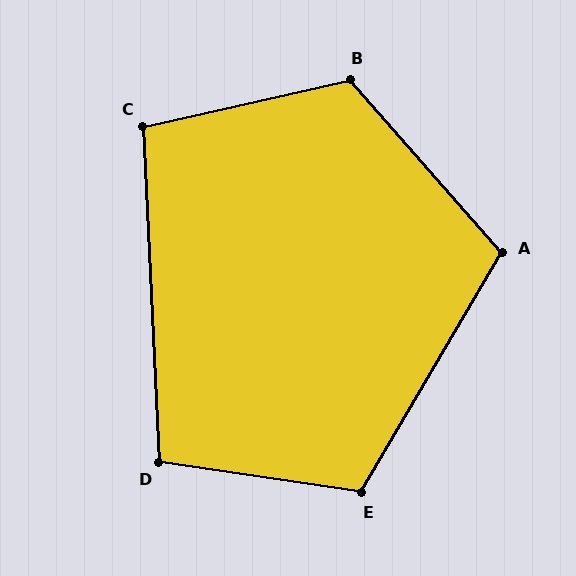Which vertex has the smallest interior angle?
C, at approximately 100 degrees.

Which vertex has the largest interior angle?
B, at approximately 119 degrees.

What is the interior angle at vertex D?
Approximately 101 degrees (obtuse).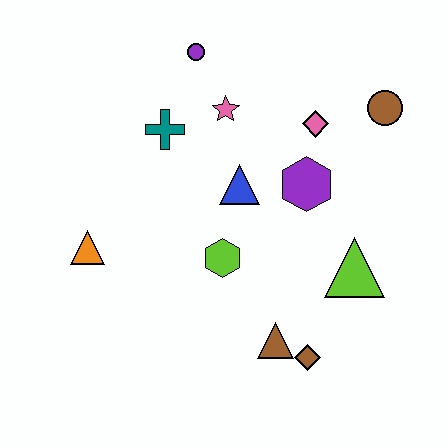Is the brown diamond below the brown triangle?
Yes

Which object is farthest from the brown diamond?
The purple circle is farthest from the brown diamond.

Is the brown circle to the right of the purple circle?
Yes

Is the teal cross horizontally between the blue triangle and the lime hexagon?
No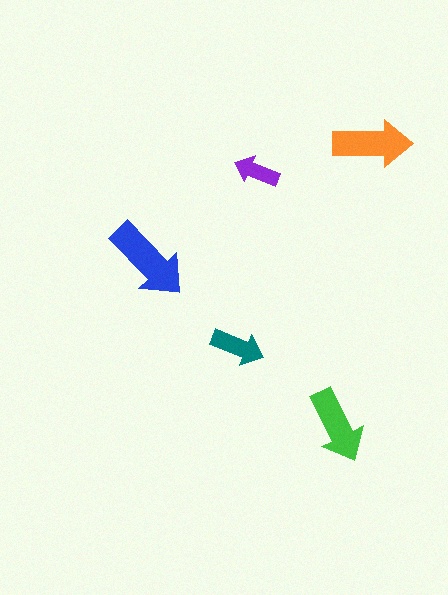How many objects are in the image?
There are 5 objects in the image.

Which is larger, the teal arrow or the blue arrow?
The blue one.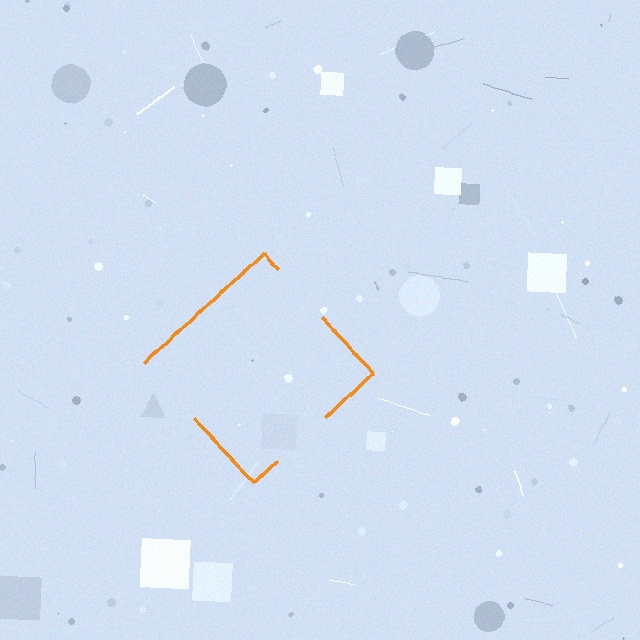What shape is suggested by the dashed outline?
The dashed outline suggests a diamond.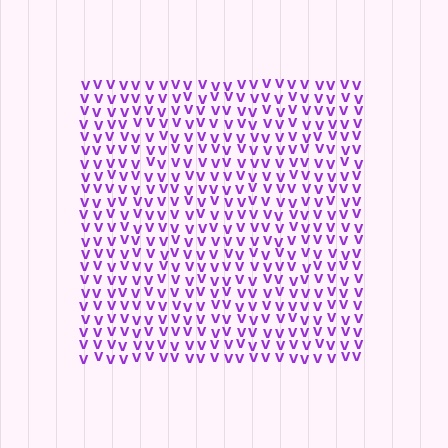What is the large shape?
The large shape is a square.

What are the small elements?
The small elements are letter V's.